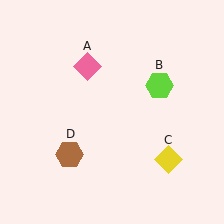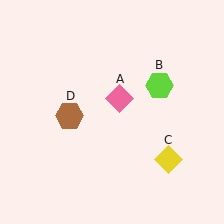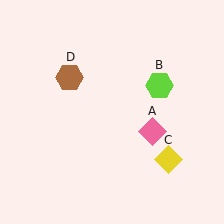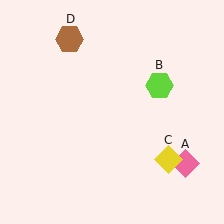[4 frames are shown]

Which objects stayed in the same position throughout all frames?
Lime hexagon (object B) and yellow diamond (object C) remained stationary.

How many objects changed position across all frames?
2 objects changed position: pink diamond (object A), brown hexagon (object D).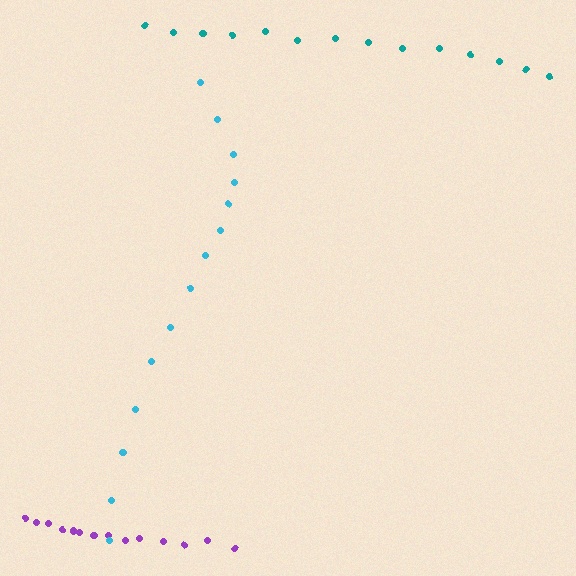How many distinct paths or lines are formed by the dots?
There are 3 distinct paths.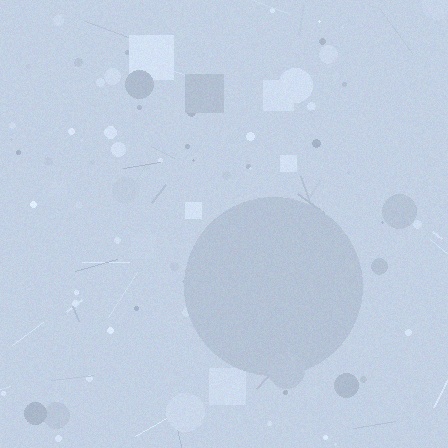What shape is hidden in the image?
A circle is hidden in the image.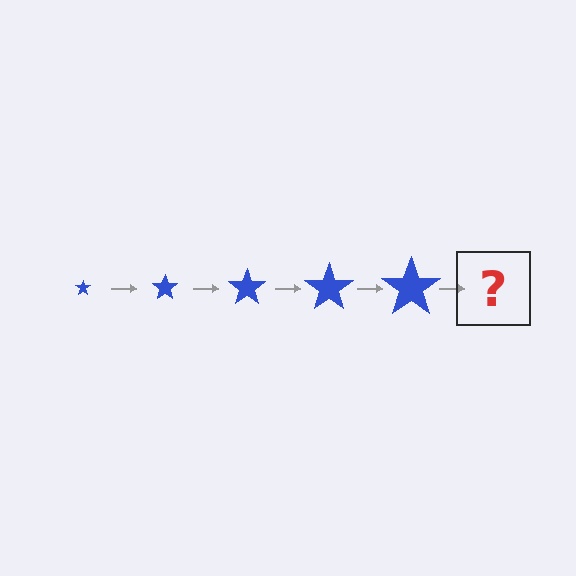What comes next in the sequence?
The next element should be a blue star, larger than the previous one.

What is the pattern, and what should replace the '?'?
The pattern is that the star gets progressively larger each step. The '?' should be a blue star, larger than the previous one.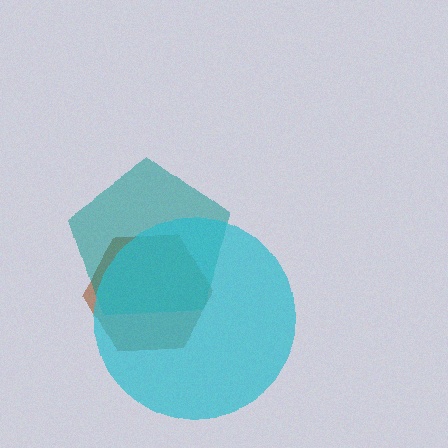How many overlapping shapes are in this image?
There are 3 overlapping shapes in the image.